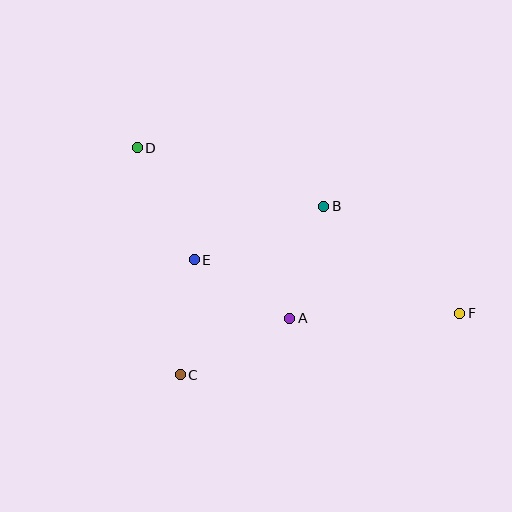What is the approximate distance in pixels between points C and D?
The distance between C and D is approximately 231 pixels.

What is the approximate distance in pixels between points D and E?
The distance between D and E is approximately 126 pixels.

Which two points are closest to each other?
Points A and E are closest to each other.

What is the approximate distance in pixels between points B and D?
The distance between B and D is approximately 195 pixels.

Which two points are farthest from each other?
Points D and F are farthest from each other.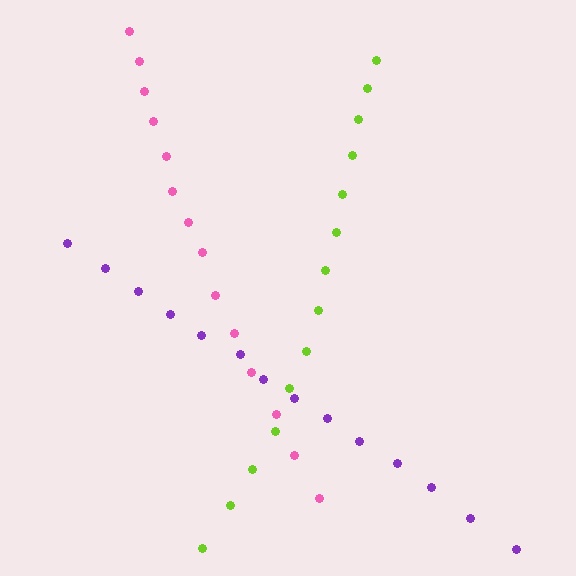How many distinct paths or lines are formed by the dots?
There are 3 distinct paths.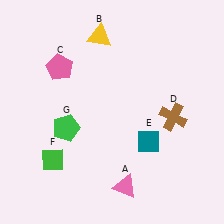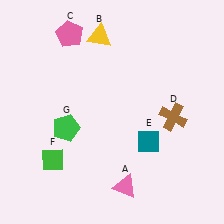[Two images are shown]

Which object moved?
The pink pentagon (C) moved up.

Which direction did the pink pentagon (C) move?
The pink pentagon (C) moved up.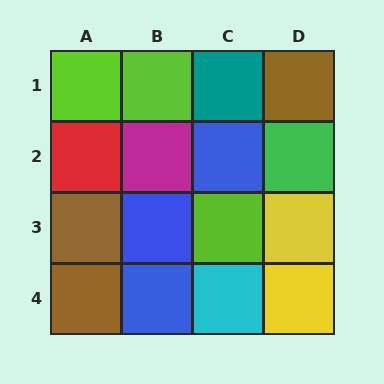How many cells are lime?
3 cells are lime.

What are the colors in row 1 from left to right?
Lime, lime, teal, brown.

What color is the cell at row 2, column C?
Blue.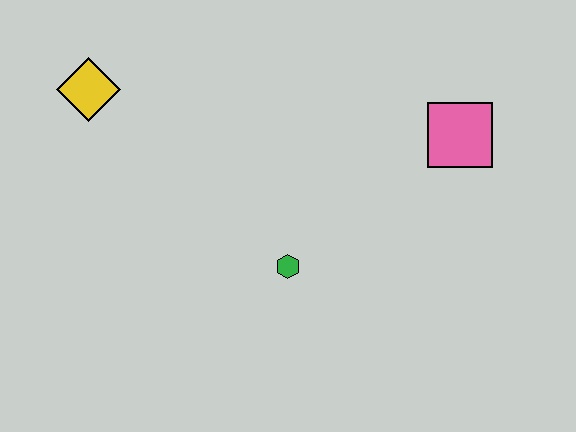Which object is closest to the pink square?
The green hexagon is closest to the pink square.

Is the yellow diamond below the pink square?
No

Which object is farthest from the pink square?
The yellow diamond is farthest from the pink square.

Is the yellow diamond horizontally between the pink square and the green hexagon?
No